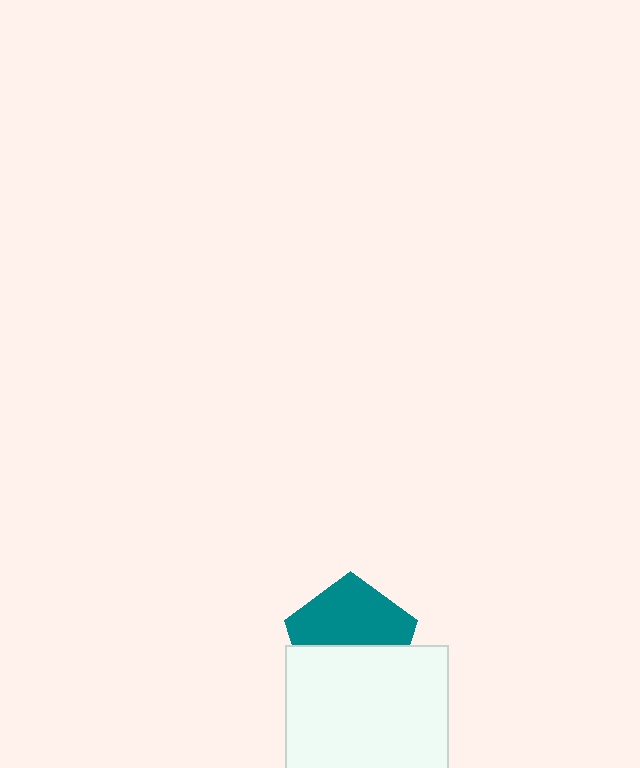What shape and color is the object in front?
The object in front is a white square.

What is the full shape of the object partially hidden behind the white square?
The partially hidden object is a teal pentagon.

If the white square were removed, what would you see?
You would see the complete teal pentagon.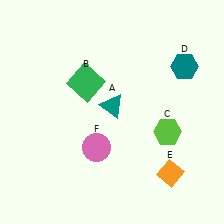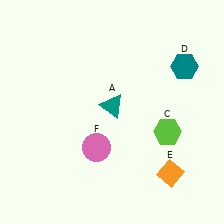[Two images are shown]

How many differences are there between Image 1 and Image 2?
There is 1 difference between the two images.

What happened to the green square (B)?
The green square (B) was removed in Image 2. It was in the top-left area of Image 1.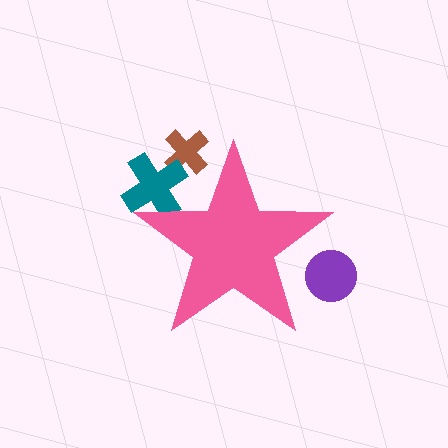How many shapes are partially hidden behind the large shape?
3 shapes are partially hidden.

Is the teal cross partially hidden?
Yes, the teal cross is partially hidden behind the pink star.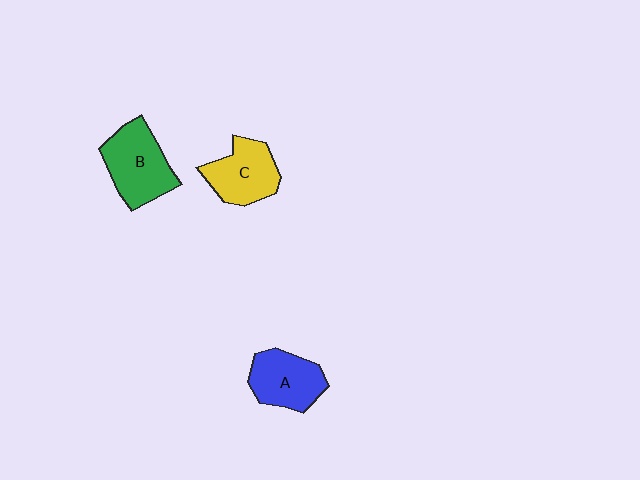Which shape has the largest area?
Shape B (green).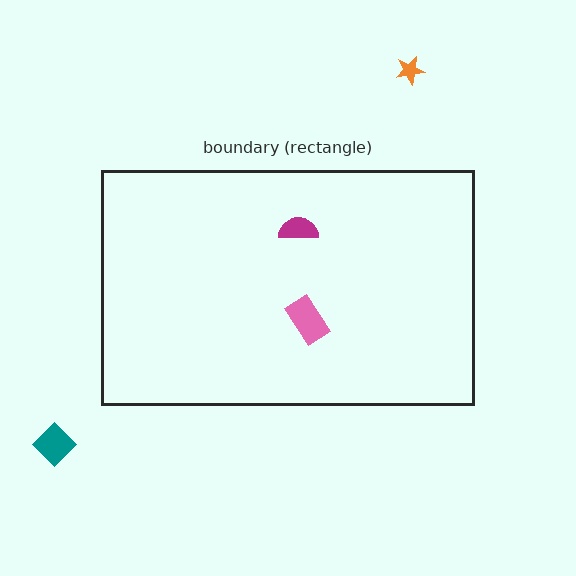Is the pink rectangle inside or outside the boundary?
Inside.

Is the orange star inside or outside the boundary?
Outside.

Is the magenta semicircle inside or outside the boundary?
Inside.